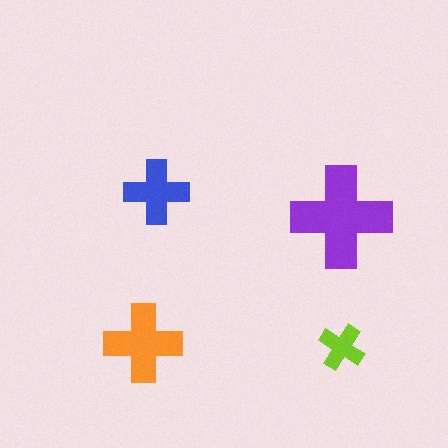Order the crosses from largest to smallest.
the purple one, the orange one, the blue one, the lime one.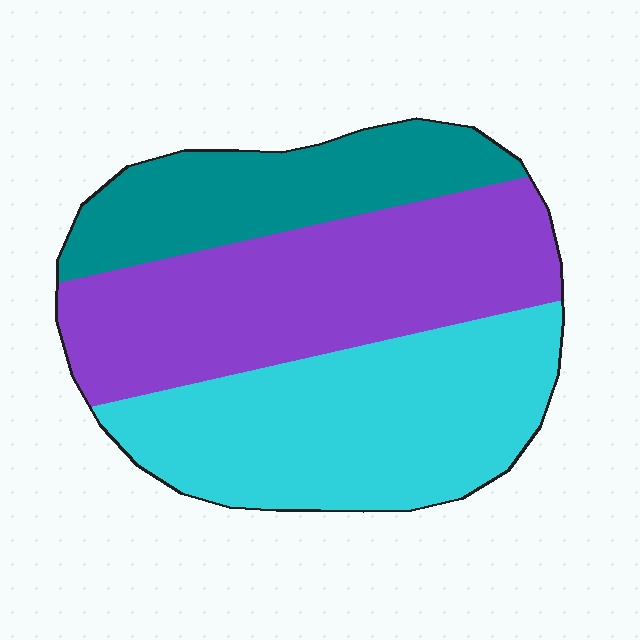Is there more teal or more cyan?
Cyan.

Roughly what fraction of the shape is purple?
Purple covers around 40% of the shape.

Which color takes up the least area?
Teal, at roughly 25%.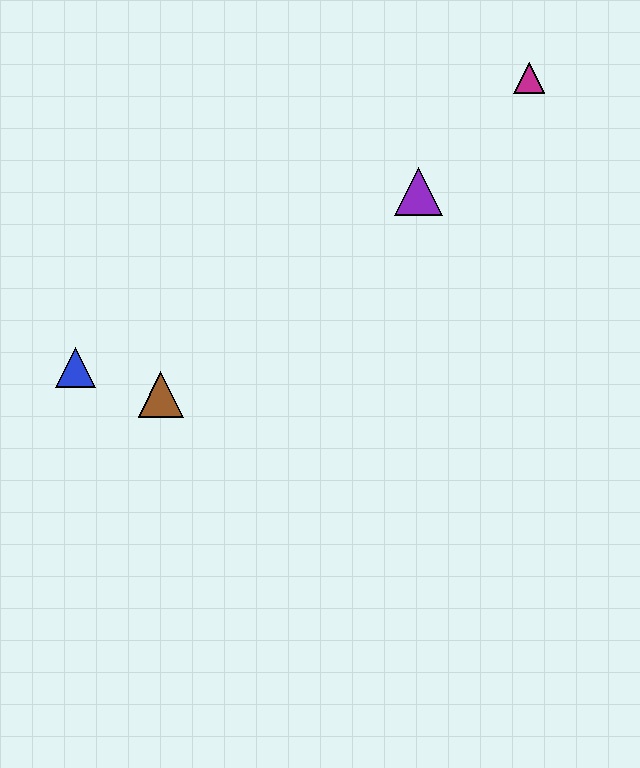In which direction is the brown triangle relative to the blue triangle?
The brown triangle is to the right of the blue triangle.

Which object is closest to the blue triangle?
The brown triangle is closest to the blue triangle.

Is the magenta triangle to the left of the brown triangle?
No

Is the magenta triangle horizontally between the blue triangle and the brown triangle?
No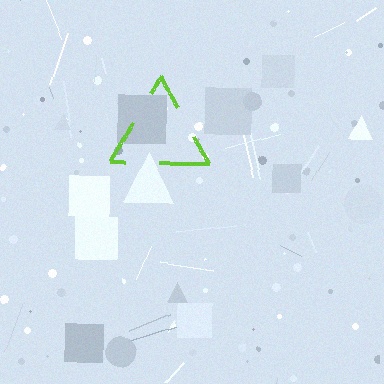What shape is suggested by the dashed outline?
The dashed outline suggests a triangle.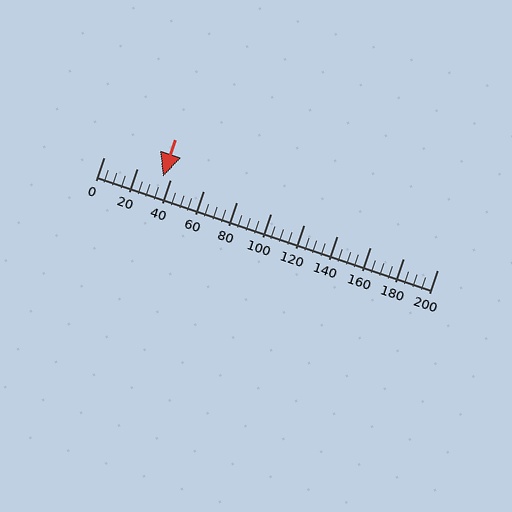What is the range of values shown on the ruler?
The ruler shows values from 0 to 200.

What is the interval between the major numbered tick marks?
The major tick marks are spaced 20 units apart.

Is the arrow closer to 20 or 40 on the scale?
The arrow is closer to 40.